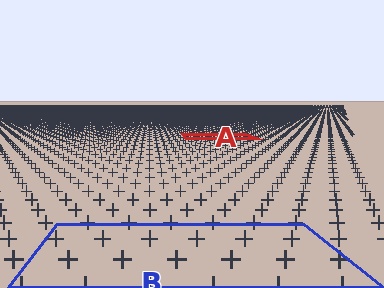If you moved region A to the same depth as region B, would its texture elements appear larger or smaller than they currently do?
They would appear larger. At a closer depth, the same texture elements are projected at a bigger on-screen size.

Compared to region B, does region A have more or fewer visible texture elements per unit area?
Region A has more texture elements per unit area — they are packed more densely because it is farther away.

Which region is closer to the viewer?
Region B is closer. The texture elements there are larger and more spread out.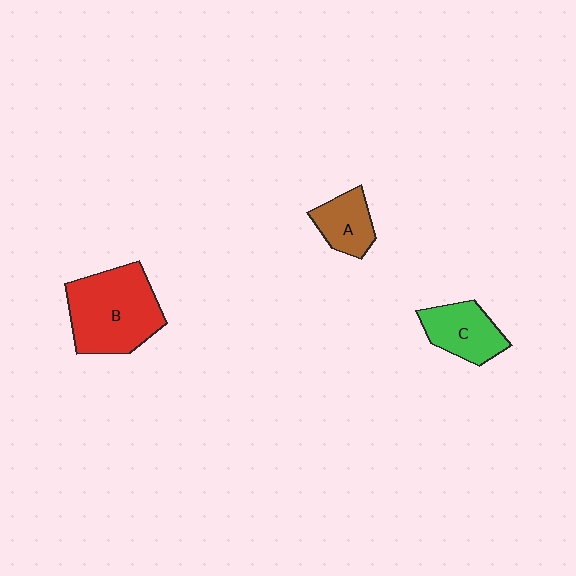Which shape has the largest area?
Shape B (red).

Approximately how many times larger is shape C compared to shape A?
Approximately 1.3 times.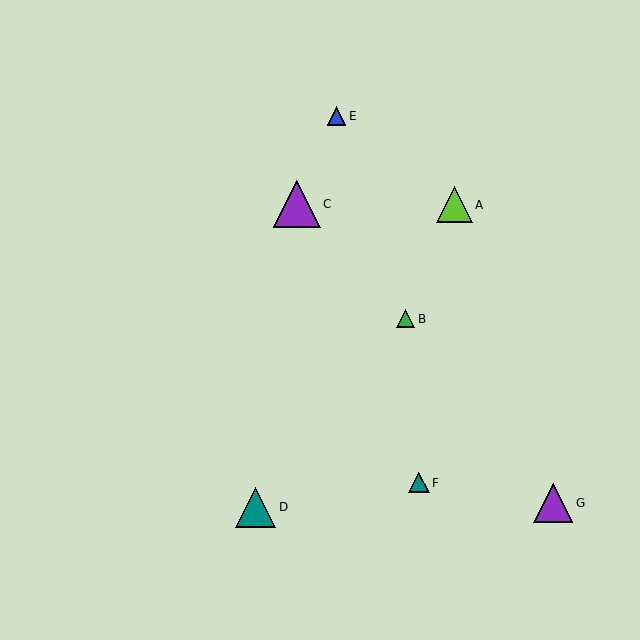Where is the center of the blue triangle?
The center of the blue triangle is at (336, 116).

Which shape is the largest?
The purple triangle (labeled C) is the largest.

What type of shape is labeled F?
Shape F is a teal triangle.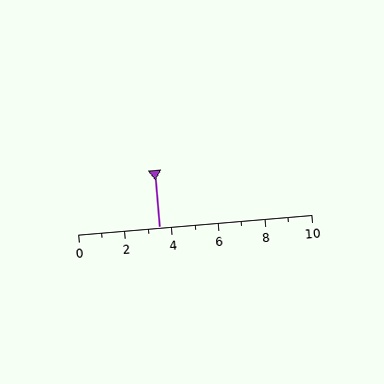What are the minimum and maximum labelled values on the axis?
The axis runs from 0 to 10.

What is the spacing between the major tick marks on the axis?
The major ticks are spaced 2 apart.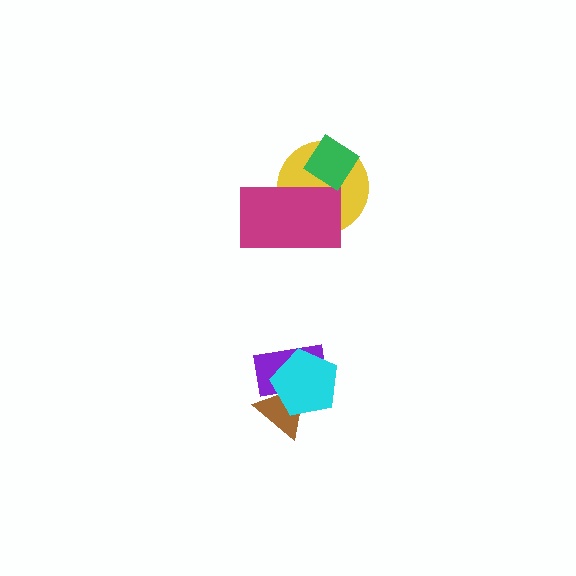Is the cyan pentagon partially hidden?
No, no other shape covers it.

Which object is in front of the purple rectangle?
The cyan pentagon is in front of the purple rectangle.